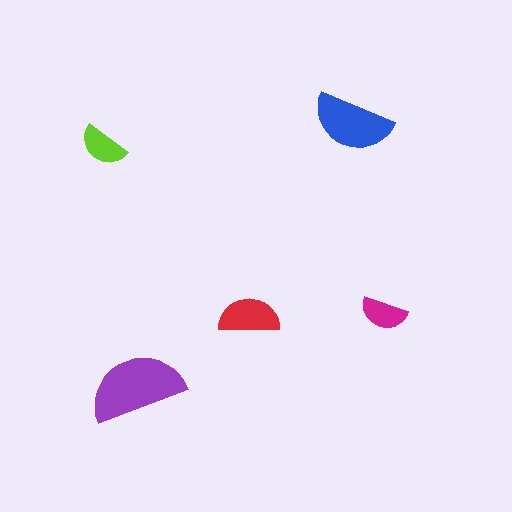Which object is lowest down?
The purple semicircle is bottommost.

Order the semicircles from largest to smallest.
the purple one, the blue one, the red one, the lime one, the magenta one.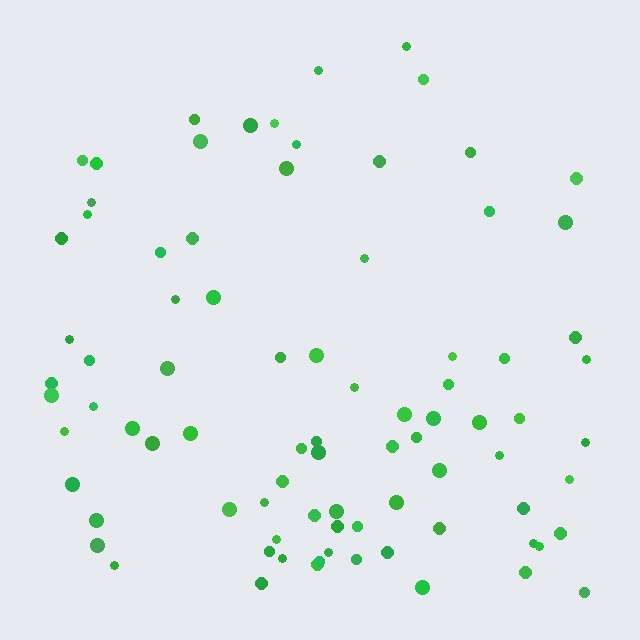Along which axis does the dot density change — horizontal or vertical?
Vertical.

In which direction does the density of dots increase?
From top to bottom, with the bottom side densest.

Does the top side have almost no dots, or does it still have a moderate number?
Still a moderate number, just noticeably fewer than the bottom.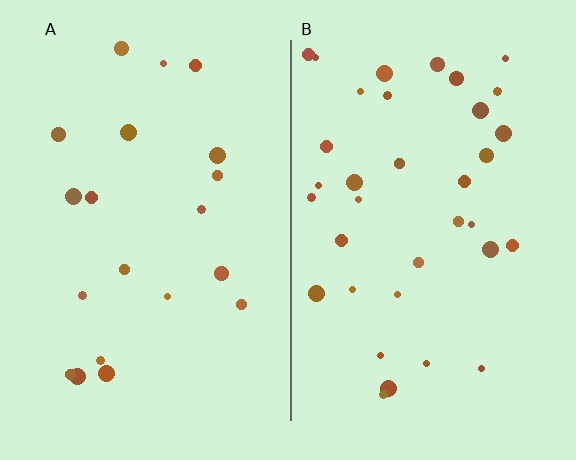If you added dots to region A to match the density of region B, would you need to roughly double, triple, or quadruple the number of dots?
Approximately double.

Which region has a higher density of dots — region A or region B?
B (the right).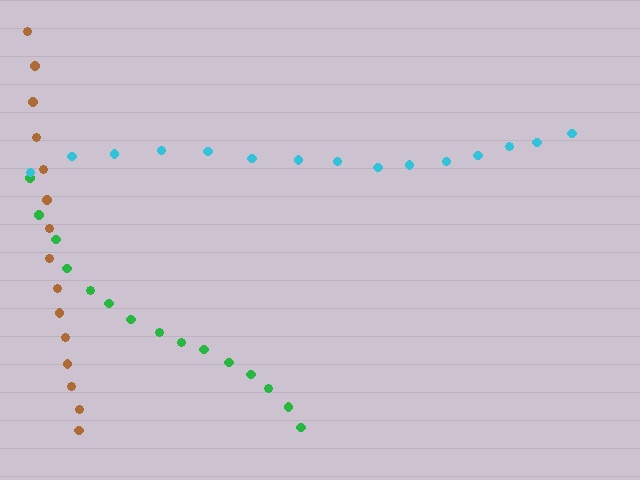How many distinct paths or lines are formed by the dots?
There are 3 distinct paths.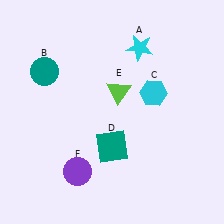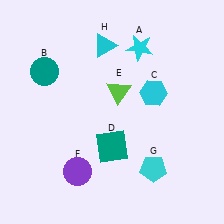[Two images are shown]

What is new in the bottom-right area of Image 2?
A cyan pentagon (G) was added in the bottom-right area of Image 2.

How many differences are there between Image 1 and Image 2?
There are 2 differences between the two images.